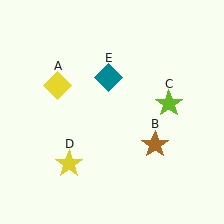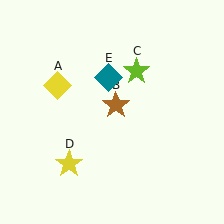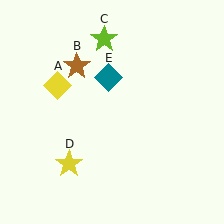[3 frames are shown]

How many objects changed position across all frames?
2 objects changed position: brown star (object B), lime star (object C).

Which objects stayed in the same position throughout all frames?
Yellow diamond (object A) and yellow star (object D) and teal diamond (object E) remained stationary.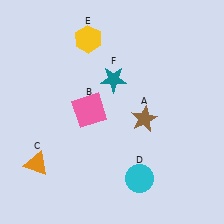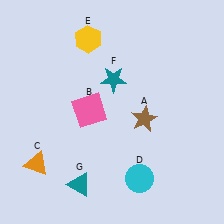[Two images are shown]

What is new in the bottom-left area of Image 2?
A teal triangle (G) was added in the bottom-left area of Image 2.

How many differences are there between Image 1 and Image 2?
There is 1 difference between the two images.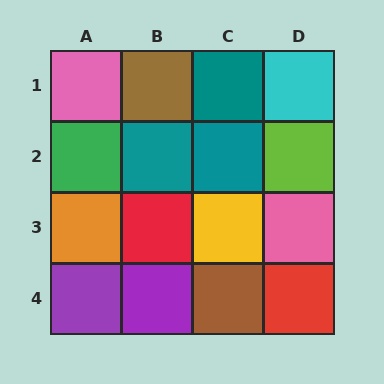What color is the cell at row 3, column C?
Yellow.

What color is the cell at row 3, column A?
Orange.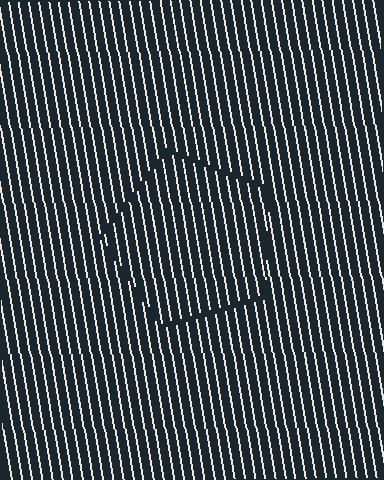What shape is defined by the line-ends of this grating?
An illusory pentagon. The interior of the shape contains the same grating, shifted by half a period — the contour is defined by the phase discontinuity where line-ends from the inner and outer gratings abut.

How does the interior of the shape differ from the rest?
The interior of the shape contains the same grating, shifted by half a period — the contour is defined by the phase discontinuity where line-ends from the inner and outer gratings abut.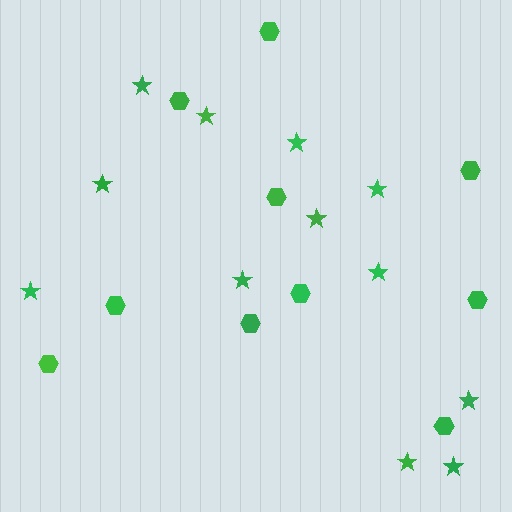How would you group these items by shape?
There are 2 groups: one group of hexagons (10) and one group of stars (12).